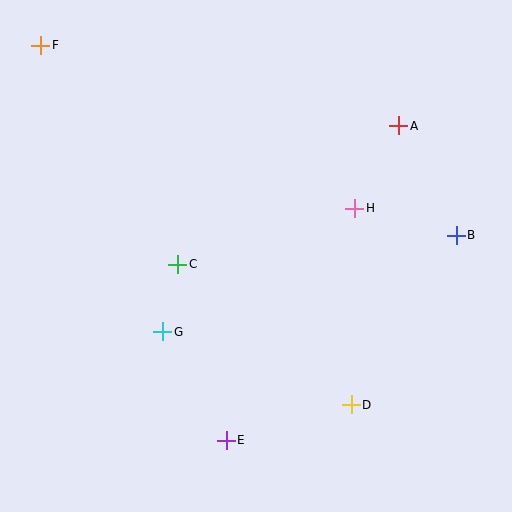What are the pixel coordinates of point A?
Point A is at (399, 126).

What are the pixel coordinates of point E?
Point E is at (226, 440).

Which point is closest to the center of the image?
Point C at (178, 264) is closest to the center.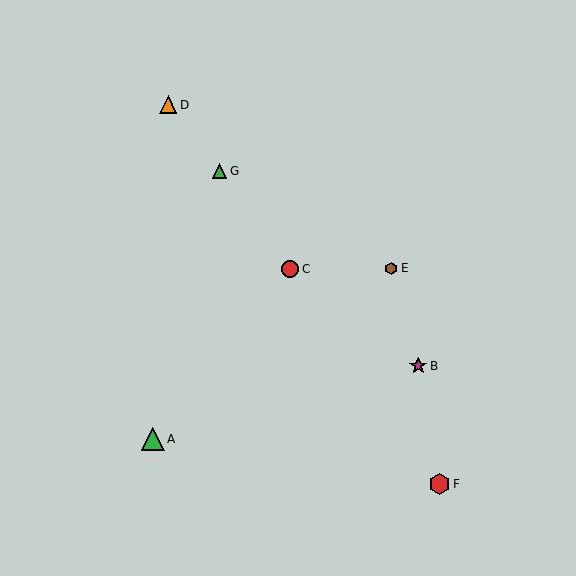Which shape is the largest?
The green triangle (labeled A) is the largest.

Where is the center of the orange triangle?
The center of the orange triangle is at (168, 105).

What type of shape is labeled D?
Shape D is an orange triangle.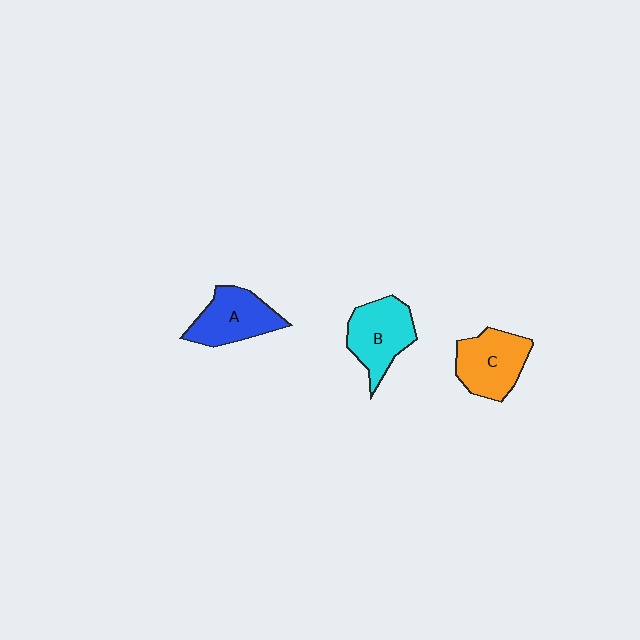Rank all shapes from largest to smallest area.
From largest to smallest: B (cyan), C (orange), A (blue).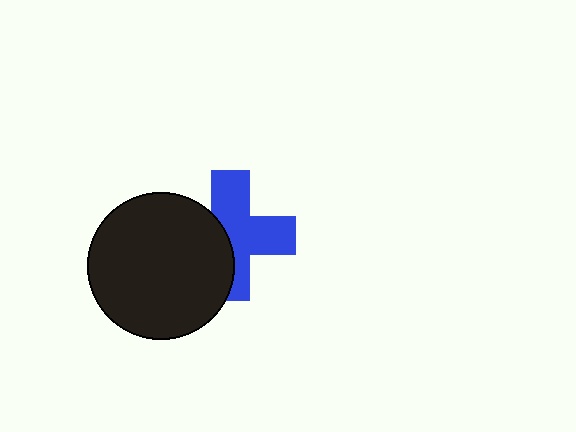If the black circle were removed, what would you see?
You would see the complete blue cross.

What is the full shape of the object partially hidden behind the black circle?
The partially hidden object is a blue cross.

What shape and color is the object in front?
The object in front is a black circle.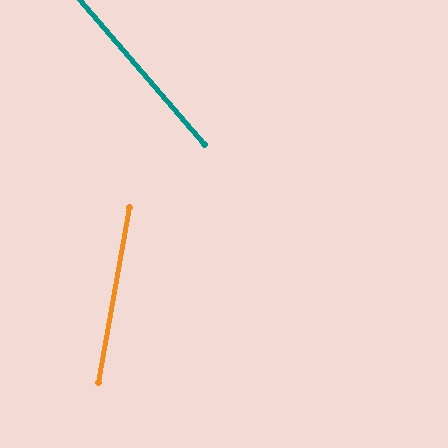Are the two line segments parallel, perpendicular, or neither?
Neither parallel nor perpendicular — they differ by about 51°.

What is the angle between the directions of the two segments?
Approximately 51 degrees.